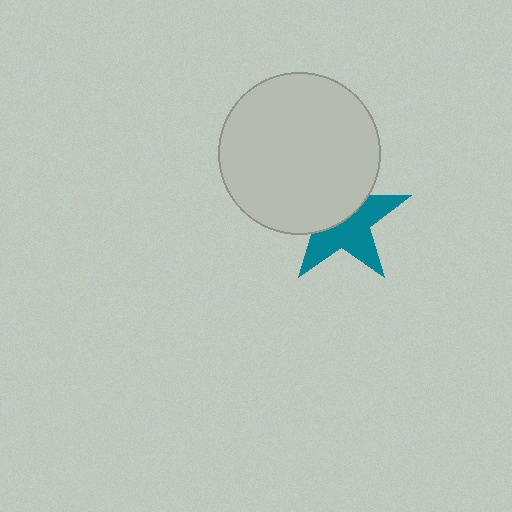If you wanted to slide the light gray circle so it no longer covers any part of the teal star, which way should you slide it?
Slide it up — that is the most direct way to separate the two shapes.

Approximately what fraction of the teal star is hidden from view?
Roughly 47% of the teal star is hidden behind the light gray circle.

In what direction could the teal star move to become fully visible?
The teal star could move down. That would shift it out from behind the light gray circle entirely.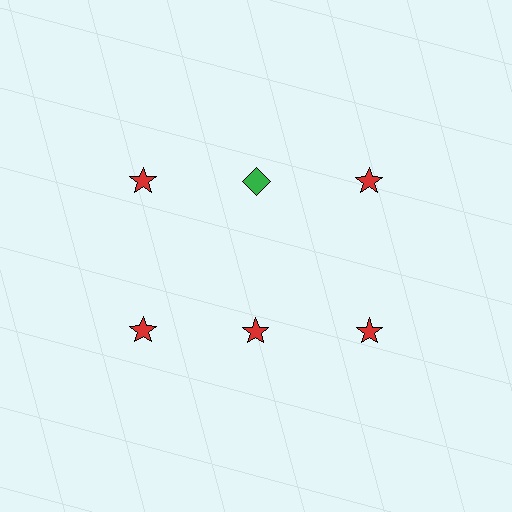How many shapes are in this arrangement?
There are 6 shapes arranged in a grid pattern.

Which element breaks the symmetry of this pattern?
The green diamond in the top row, second from left column breaks the symmetry. All other shapes are red stars.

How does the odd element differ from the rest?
It differs in both color (green instead of red) and shape (diamond instead of star).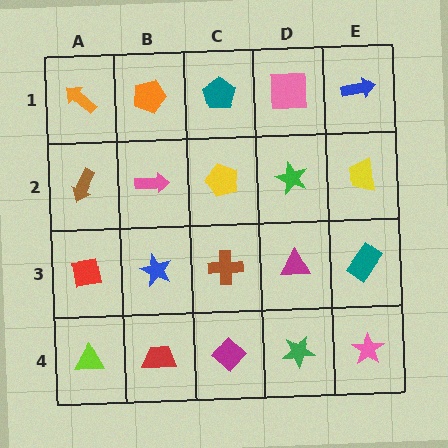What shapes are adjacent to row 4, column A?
A red square (row 3, column A), a red trapezoid (row 4, column B).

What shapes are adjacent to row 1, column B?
A pink arrow (row 2, column B), an orange arrow (row 1, column A), a teal pentagon (row 1, column C).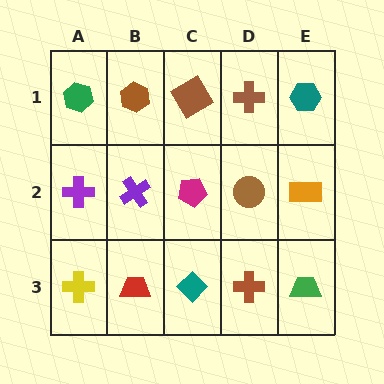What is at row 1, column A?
A green hexagon.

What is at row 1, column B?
A brown hexagon.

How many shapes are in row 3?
5 shapes.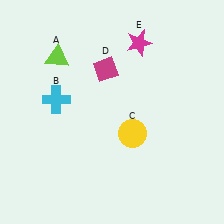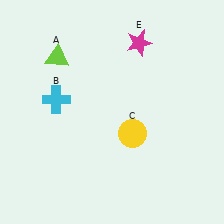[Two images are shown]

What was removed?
The magenta diamond (D) was removed in Image 2.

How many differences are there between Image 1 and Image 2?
There is 1 difference between the two images.